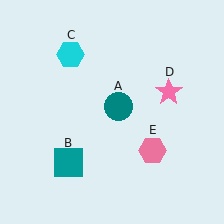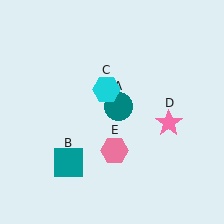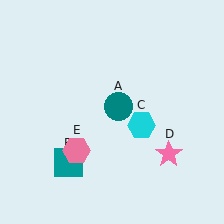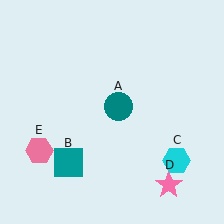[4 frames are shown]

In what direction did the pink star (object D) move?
The pink star (object D) moved down.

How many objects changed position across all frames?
3 objects changed position: cyan hexagon (object C), pink star (object D), pink hexagon (object E).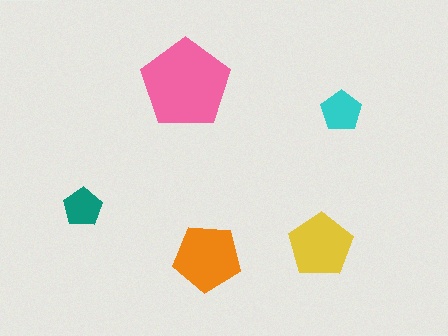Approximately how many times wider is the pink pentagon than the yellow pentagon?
About 1.5 times wider.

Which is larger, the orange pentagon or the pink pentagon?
The pink one.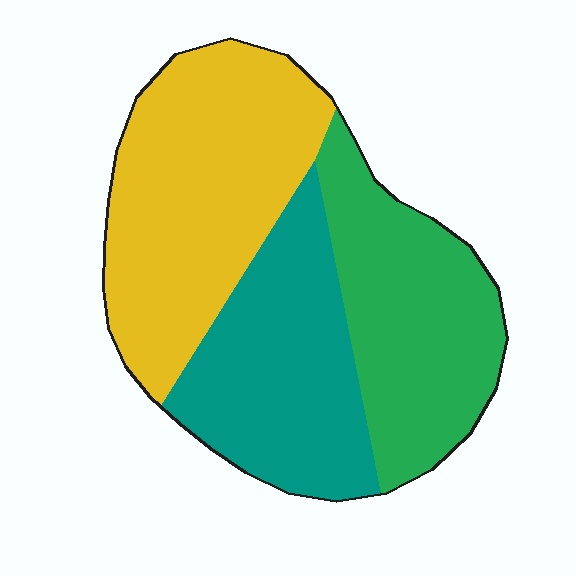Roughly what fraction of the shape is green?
Green covers around 30% of the shape.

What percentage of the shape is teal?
Teal takes up about one third (1/3) of the shape.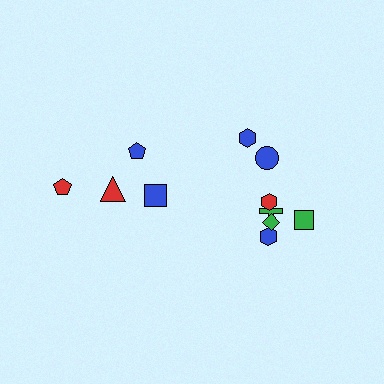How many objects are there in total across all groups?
There are 11 objects.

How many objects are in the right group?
There are 7 objects.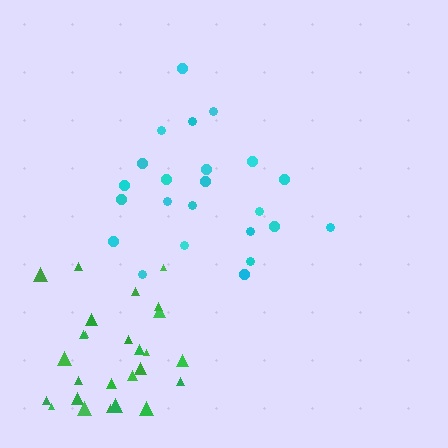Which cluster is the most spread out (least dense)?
Green.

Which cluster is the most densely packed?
Cyan.